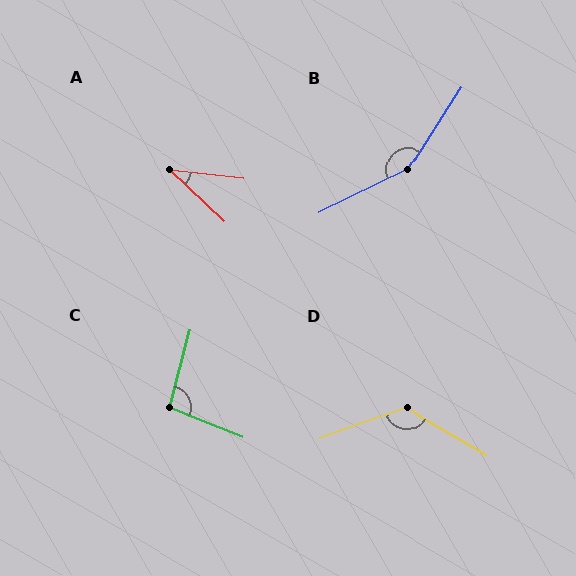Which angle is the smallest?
A, at approximately 37 degrees.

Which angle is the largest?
B, at approximately 149 degrees.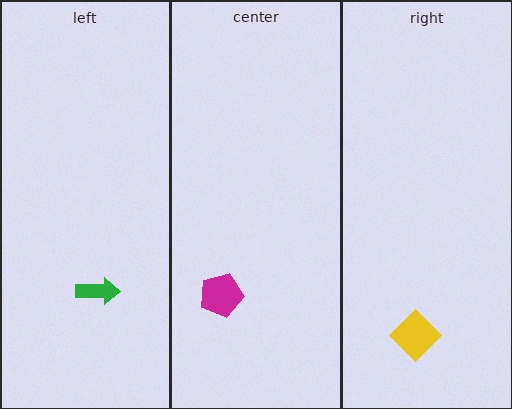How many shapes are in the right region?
1.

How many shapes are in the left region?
1.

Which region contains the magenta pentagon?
The center region.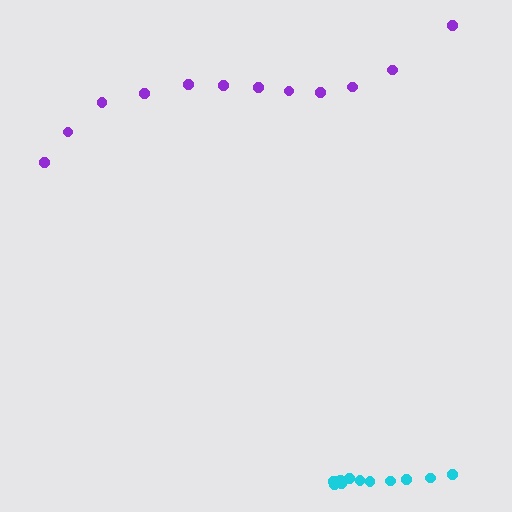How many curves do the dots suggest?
There are 2 distinct paths.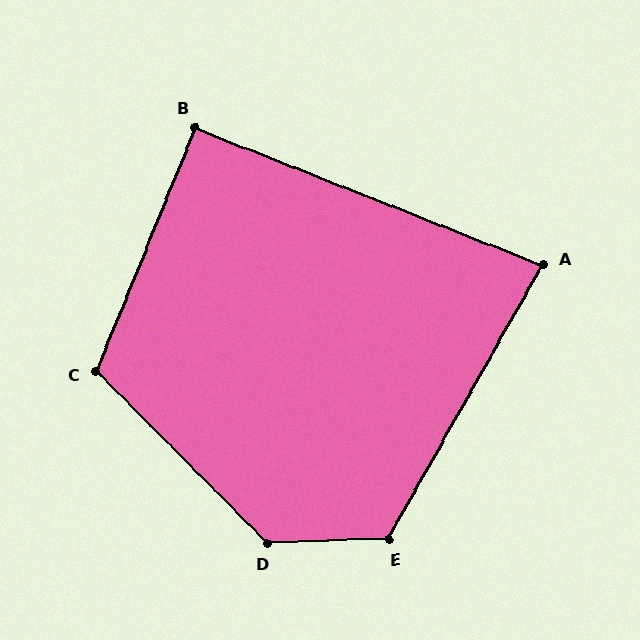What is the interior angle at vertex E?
Approximately 121 degrees (obtuse).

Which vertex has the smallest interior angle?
A, at approximately 82 degrees.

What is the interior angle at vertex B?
Approximately 90 degrees (approximately right).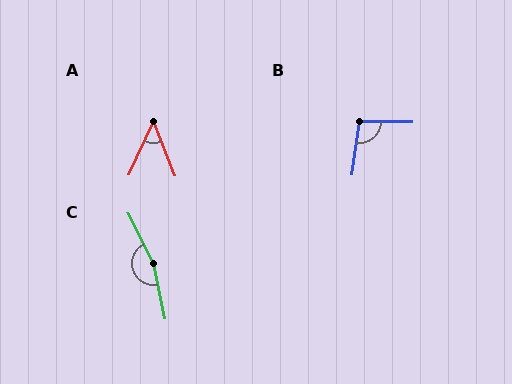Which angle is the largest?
C, at approximately 165 degrees.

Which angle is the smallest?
A, at approximately 46 degrees.